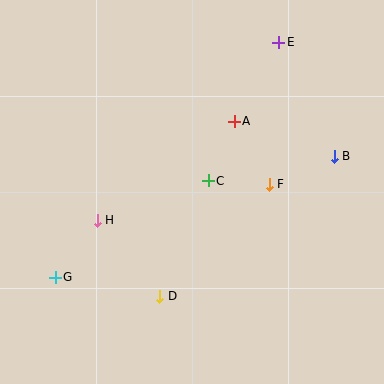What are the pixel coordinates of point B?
Point B is at (334, 156).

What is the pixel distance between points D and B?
The distance between D and B is 224 pixels.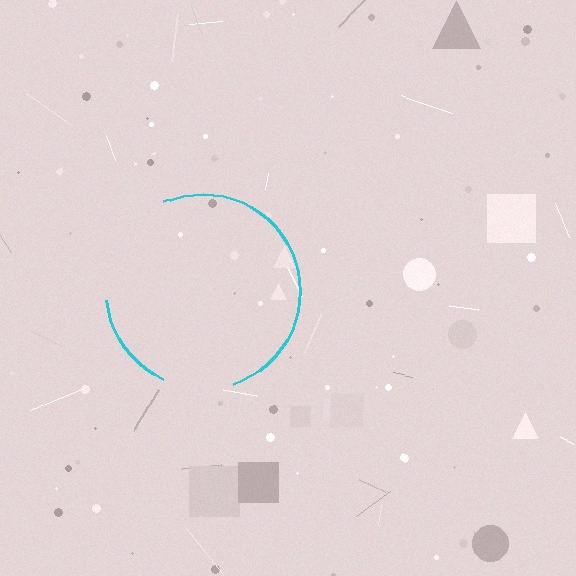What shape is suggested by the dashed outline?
The dashed outline suggests a circle.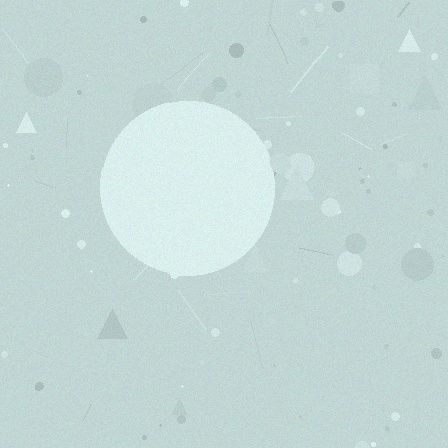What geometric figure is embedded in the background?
A circle is embedded in the background.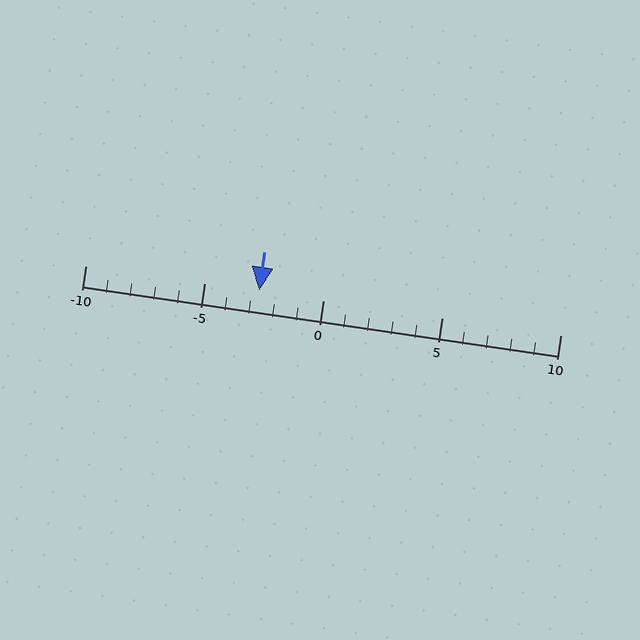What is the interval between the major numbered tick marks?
The major tick marks are spaced 5 units apart.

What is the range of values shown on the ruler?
The ruler shows values from -10 to 10.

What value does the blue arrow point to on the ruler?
The blue arrow points to approximately -3.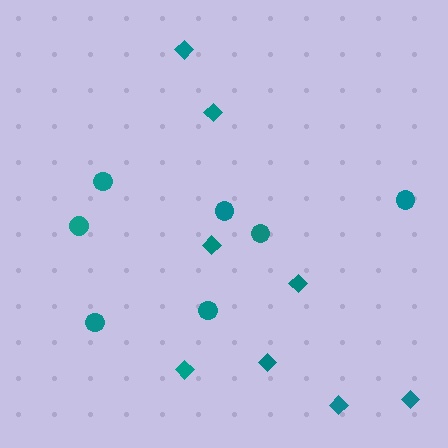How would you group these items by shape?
There are 2 groups: one group of circles (7) and one group of diamonds (8).